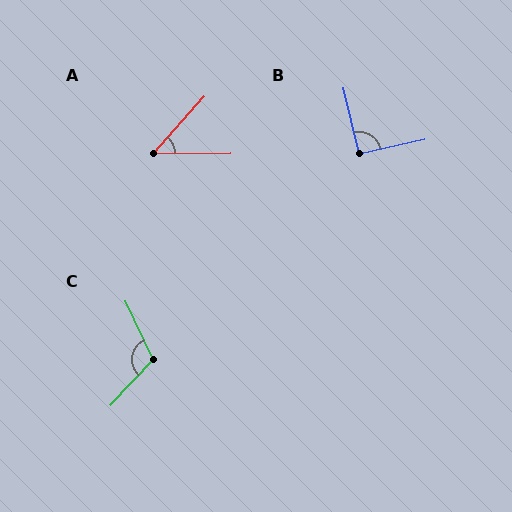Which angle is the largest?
C, at approximately 112 degrees.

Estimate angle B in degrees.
Approximately 90 degrees.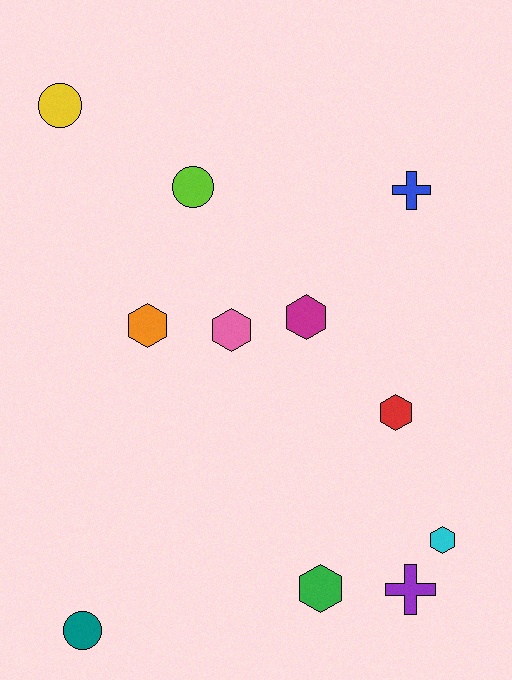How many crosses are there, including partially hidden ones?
There are 2 crosses.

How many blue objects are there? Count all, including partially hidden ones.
There is 1 blue object.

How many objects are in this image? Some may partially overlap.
There are 11 objects.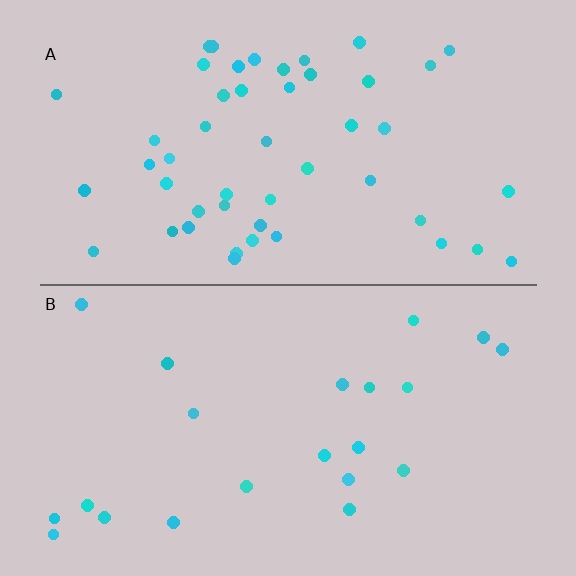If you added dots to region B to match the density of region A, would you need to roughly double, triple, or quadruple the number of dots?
Approximately double.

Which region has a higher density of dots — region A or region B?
A (the top).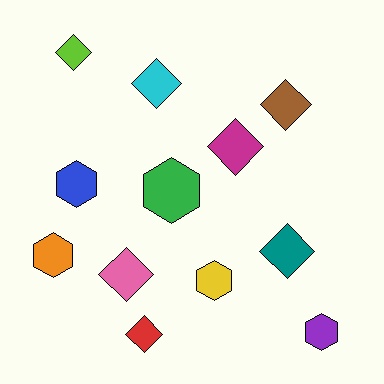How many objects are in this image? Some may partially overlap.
There are 12 objects.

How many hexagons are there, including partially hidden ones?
There are 5 hexagons.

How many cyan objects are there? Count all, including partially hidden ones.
There is 1 cyan object.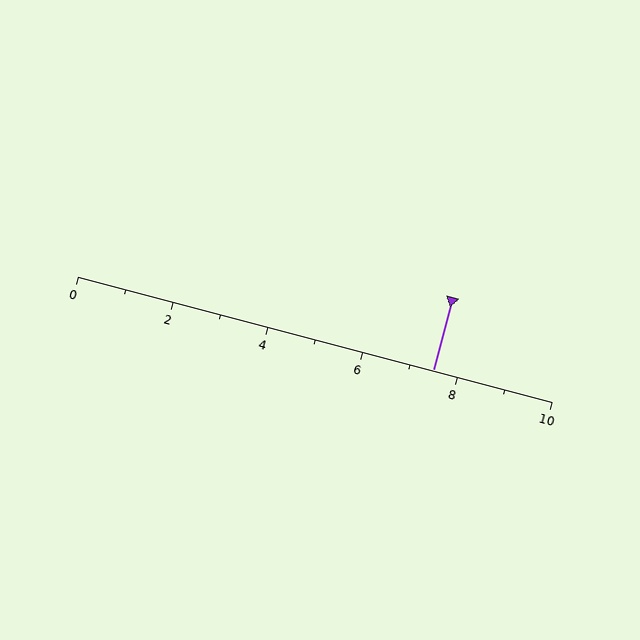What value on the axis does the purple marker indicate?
The marker indicates approximately 7.5.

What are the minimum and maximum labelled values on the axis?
The axis runs from 0 to 10.